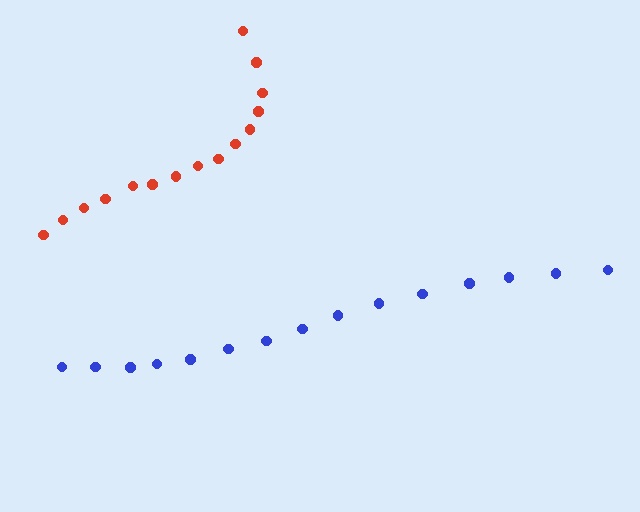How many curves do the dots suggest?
There are 2 distinct paths.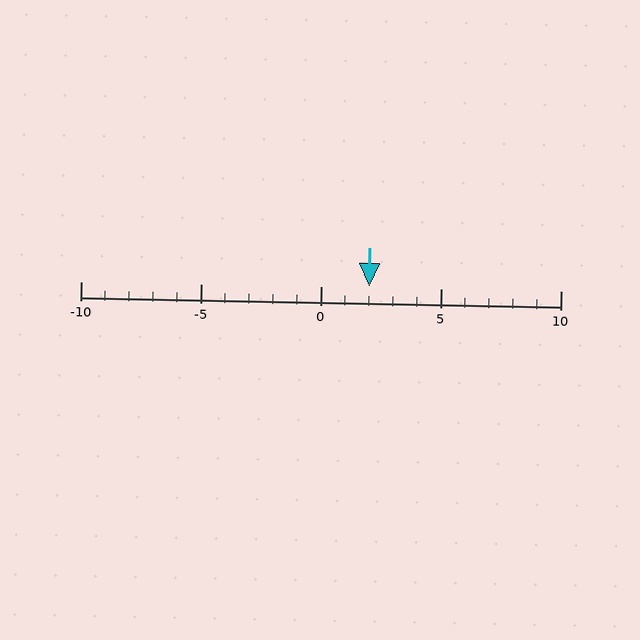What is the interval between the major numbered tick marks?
The major tick marks are spaced 5 units apart.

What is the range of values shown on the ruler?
The ruler shows values from -10 to 10.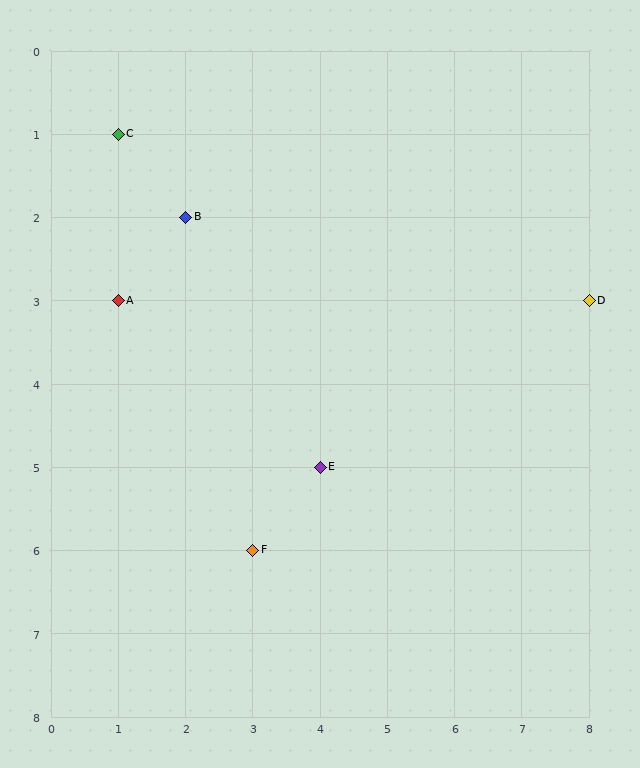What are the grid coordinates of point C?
Point C is at grid coordinates (1, 1).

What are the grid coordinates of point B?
Point B is at grid coordinates (2, 2).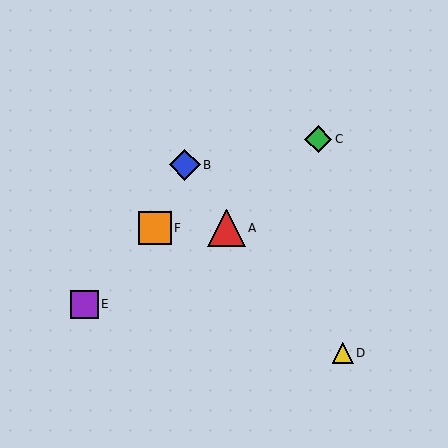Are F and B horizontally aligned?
No, F is at y≈228 and B is at y≈165.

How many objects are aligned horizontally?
2 objects (A, F) are aligned horizontally.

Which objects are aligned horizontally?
Objects A, F are aligned horizontally.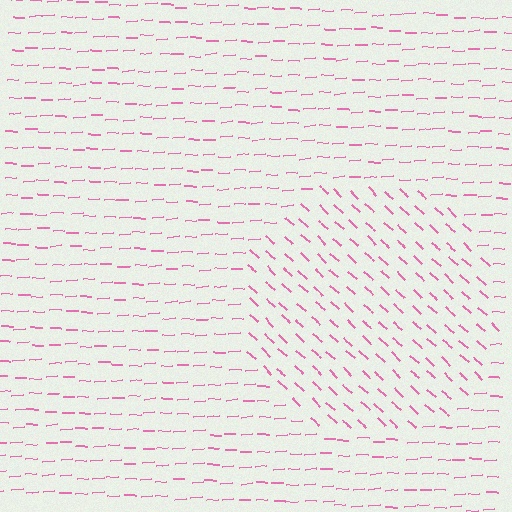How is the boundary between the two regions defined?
The boundary is defined purely by a change in line orientation (approximately 45 degrees difference). All lines are the same color and thickness.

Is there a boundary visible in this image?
Yes, there is a texture boundary formed by a change in line orientation.